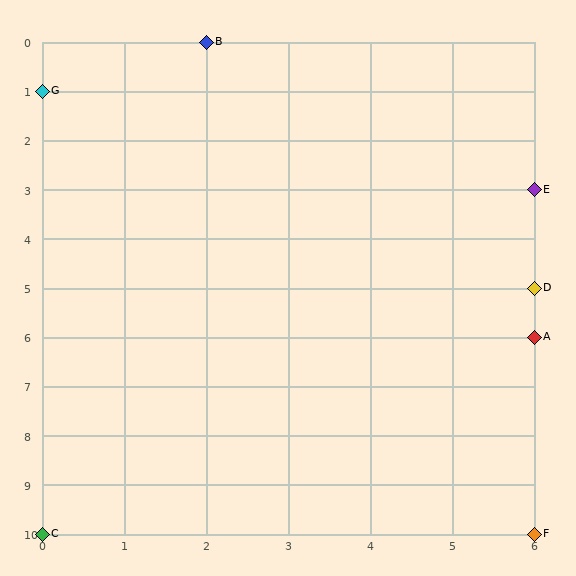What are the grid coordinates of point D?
Point D is at grid coordinates (6, 5).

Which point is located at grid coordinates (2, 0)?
Point B is at (2, 0).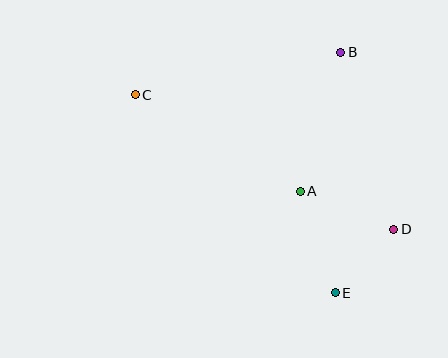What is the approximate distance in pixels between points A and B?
The distance between A and B is approximately 145 pixels.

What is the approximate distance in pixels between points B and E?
The distance between B and E is approximately 241 pixels.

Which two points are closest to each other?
Points D and E are closest to each other.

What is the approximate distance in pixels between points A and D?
The distance between A and D is approximately 101 pixels.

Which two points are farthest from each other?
Points C and D are farthest from each other.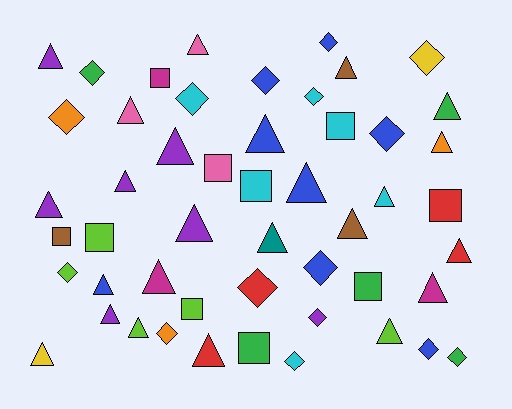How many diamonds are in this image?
There are 16 diamonds.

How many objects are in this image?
There are 50 objects.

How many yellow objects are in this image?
There are 2 yellow objects.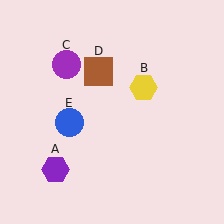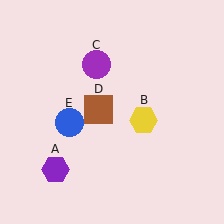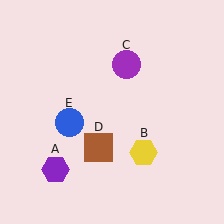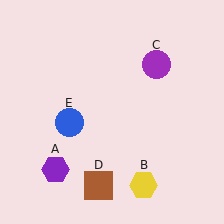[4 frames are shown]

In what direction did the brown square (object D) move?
The brown square (object D) moved down.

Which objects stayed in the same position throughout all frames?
Purple hexagon (object A) and blue circle (object E) remained stationary.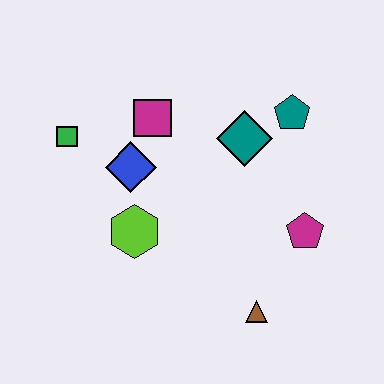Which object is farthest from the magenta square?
The brown triangle is farthest from the magenta square.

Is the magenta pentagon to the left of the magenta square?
No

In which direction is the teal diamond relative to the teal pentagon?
The teal diamond is to the left of the teal pentagon.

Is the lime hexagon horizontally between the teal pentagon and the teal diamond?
No